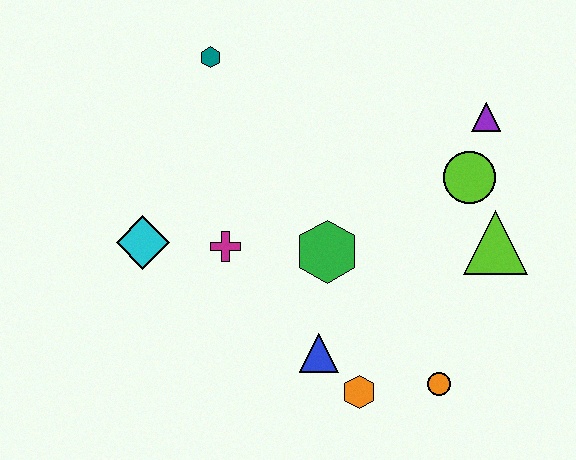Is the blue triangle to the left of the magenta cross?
No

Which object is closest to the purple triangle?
The lime circle is closest to the purple triangle.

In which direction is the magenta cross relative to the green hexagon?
The magenta cross is to the left of the green hexagon.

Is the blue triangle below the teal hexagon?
Yes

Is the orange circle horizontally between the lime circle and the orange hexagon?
Yes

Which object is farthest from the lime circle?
The cyan diamond is farthest from the lime circle.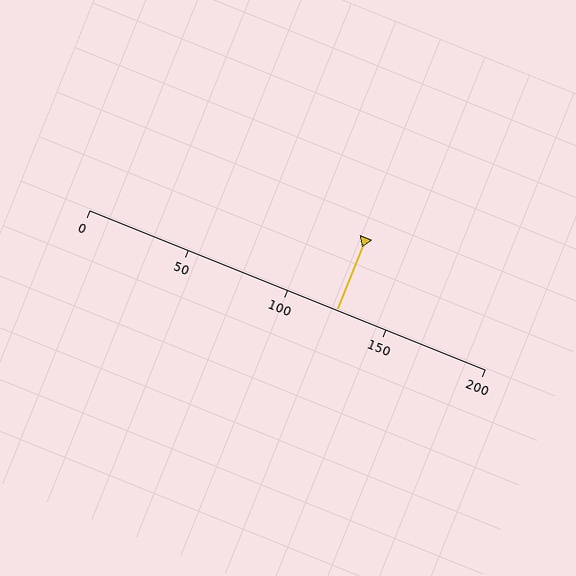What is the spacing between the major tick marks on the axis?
The major ticks are spaced 50 apart.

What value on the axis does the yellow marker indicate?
The marker indicates approximately 125.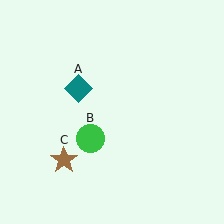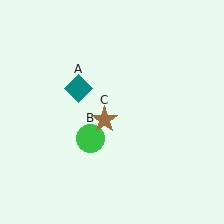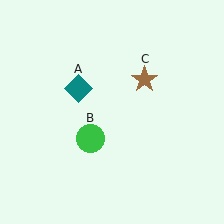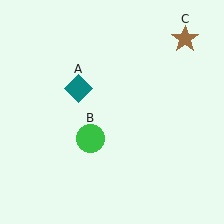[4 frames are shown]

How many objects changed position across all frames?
1 object changed position: brown star (object C).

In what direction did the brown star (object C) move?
The brown star (object C) moved up and to the right.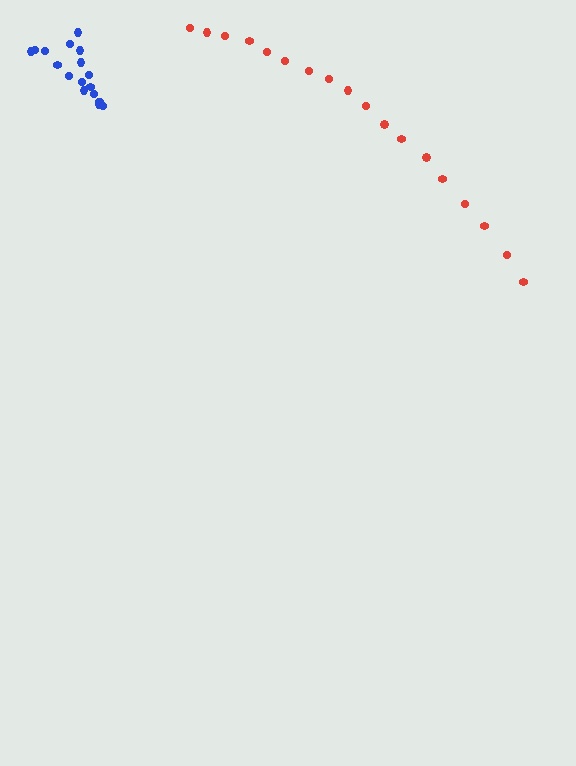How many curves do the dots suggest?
There are 2 distinct paths.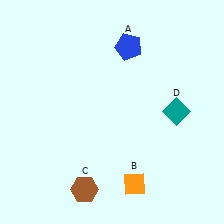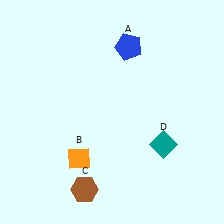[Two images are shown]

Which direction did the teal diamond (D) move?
The teal diamond (D) moved down.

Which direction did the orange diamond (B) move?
The orange diamond (B) moved left.